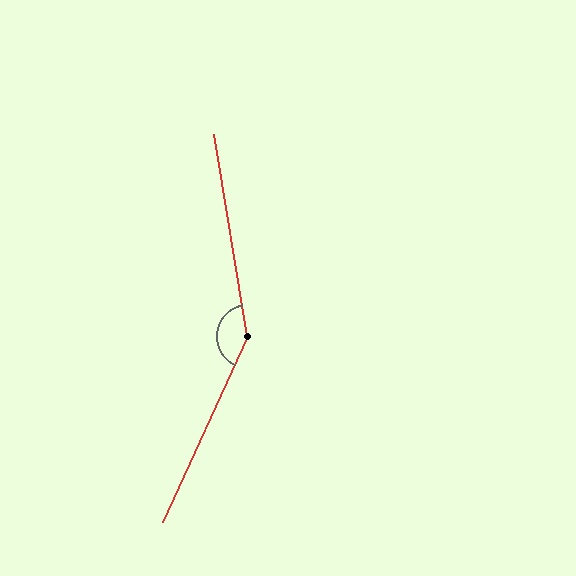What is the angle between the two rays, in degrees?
Approximately 146 degrees.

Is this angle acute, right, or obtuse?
It is obtuse.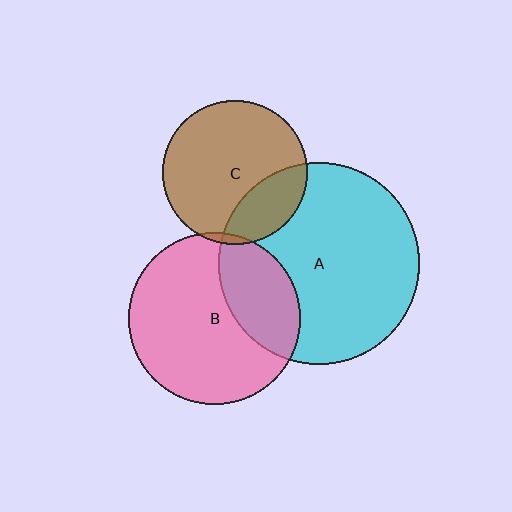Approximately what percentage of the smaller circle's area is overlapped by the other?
Approximately 25%.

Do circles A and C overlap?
Yes.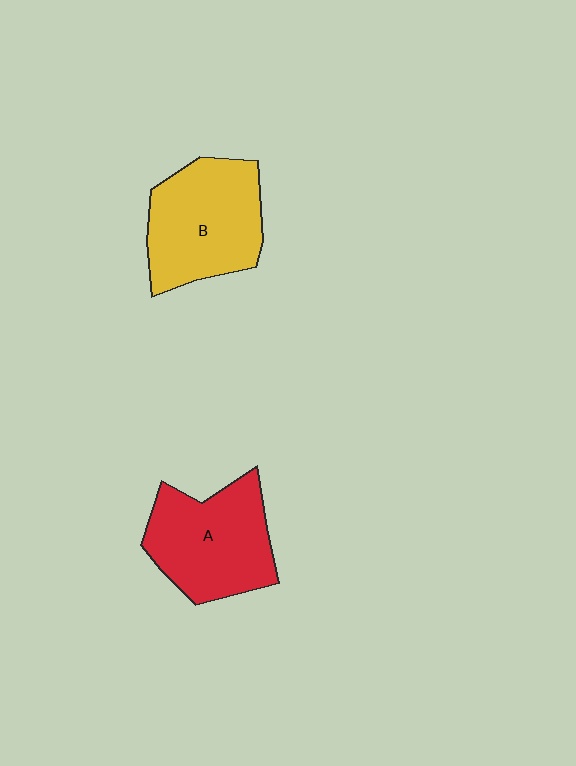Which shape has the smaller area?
Shape A (red).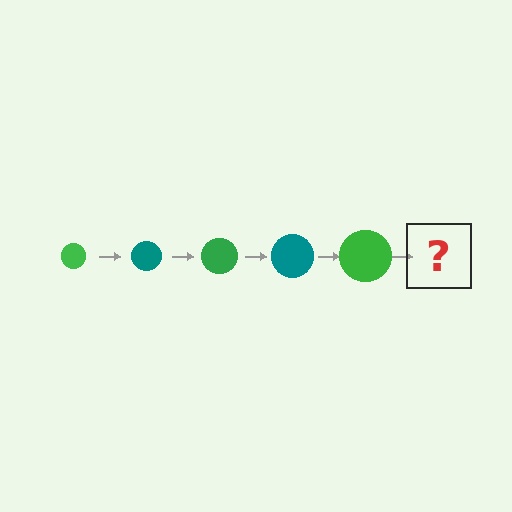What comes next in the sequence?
The next element should be a teal circle, larger than the previous one.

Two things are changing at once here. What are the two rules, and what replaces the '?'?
The two rules are that the circle grows larger each step and the color cycles through green and teal. The '?' should be a teal circle, larger than the previous one.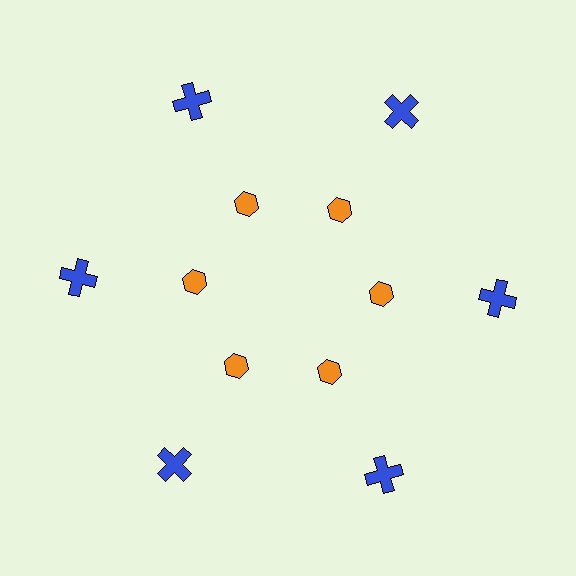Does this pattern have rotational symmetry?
Yes, this pattern has 6-fold rotational symmetry. It looks the same after rotating 60 degrees around the center.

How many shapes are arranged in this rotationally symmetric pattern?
There are 12 shapes, arranged in 6 groups of 2.